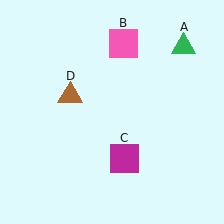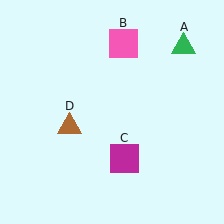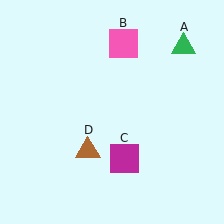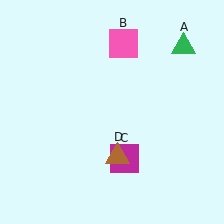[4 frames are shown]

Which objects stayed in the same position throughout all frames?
Green triangle (object A) and pink square (object B) and magenta square (object C) remained stationary.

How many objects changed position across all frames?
1 object changed position: brown triangle (object D).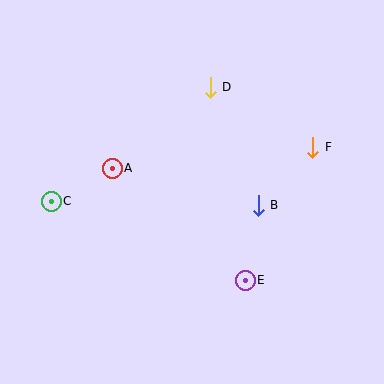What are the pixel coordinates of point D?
Point D is at (210, 87).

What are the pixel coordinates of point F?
Point F is at (313, 147).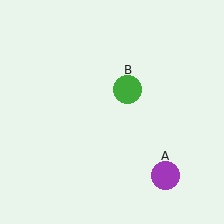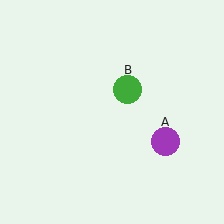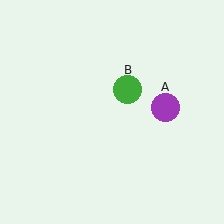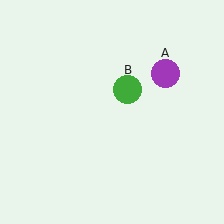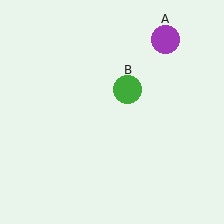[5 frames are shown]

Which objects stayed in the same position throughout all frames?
Green circle (object B) remained stationary.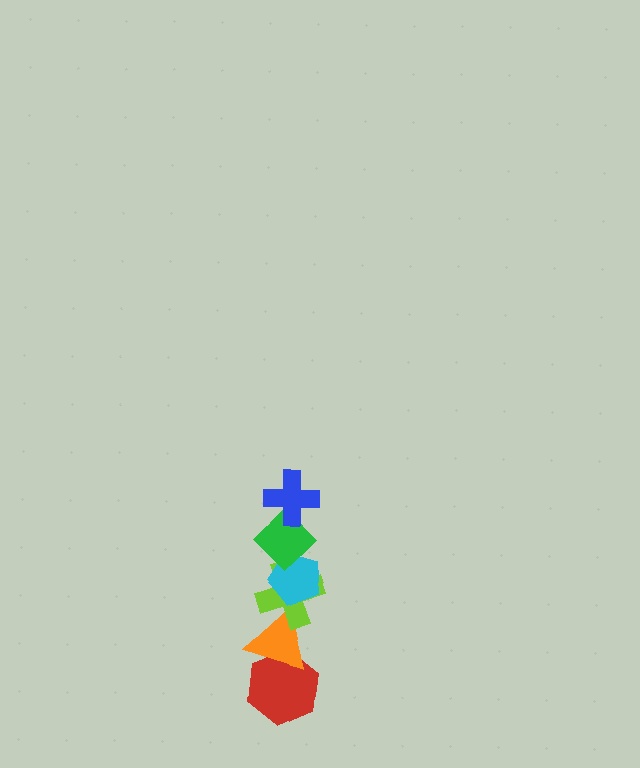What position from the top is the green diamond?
The green diamond is 2nd from the top.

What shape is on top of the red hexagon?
The orange triangle is on top of the red hexagon.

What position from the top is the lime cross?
The lime cross is 4th from the top.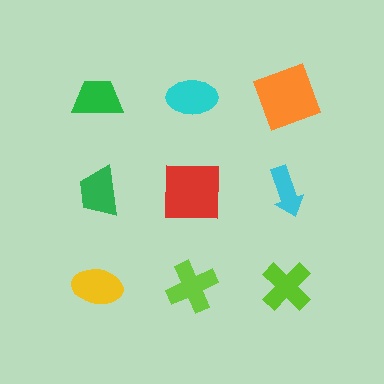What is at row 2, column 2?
A red square.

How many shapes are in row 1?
3 shapes.